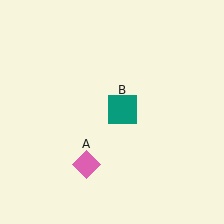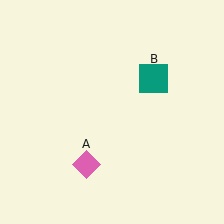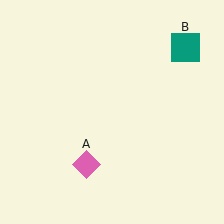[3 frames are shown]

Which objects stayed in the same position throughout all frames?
Pink diamond (object A) remained stationary.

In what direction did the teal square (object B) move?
The teal square (object B) moved up and to the right.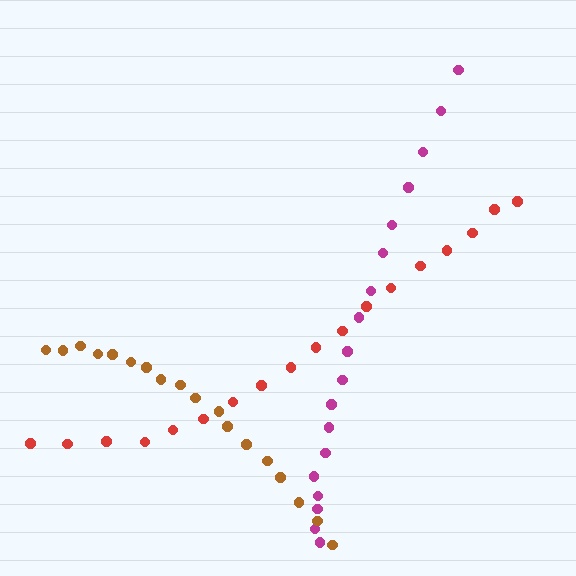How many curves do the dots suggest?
There are 3 distinct paths.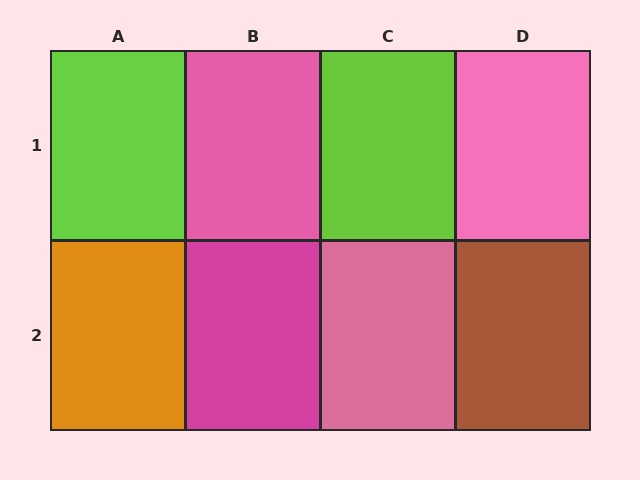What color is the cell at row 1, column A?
Lime.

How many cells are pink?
3 cells are pink.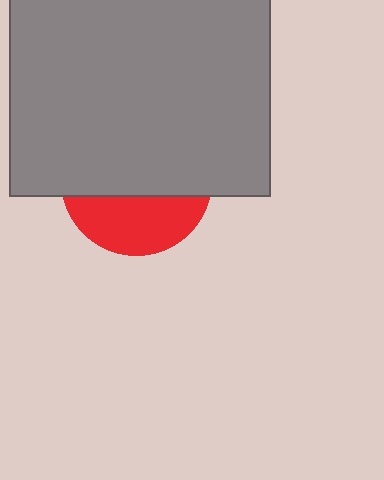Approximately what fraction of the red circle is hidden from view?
Roughly 64% of the red circle is hidden behind the gray square.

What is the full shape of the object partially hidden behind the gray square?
The partially hidden object is a red circle.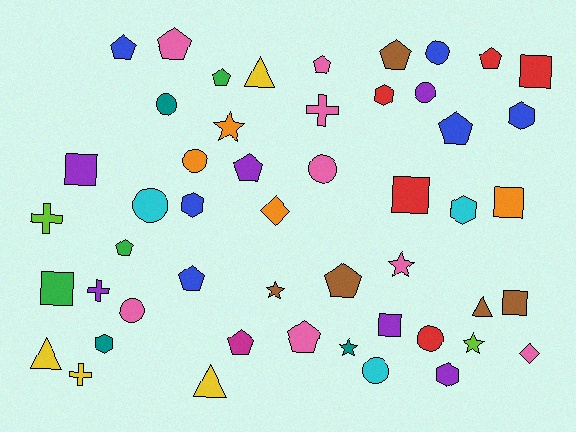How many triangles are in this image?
There are 4 triangles.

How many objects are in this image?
There are 50 objects.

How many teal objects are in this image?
There are 3 teal objects.